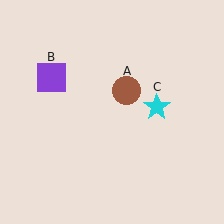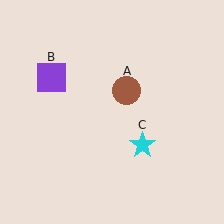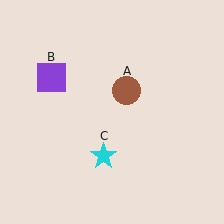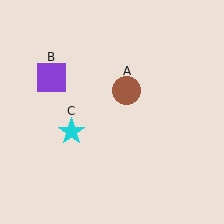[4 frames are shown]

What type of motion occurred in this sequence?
The cyan star (object C) rotated clockwise around the center of the scene.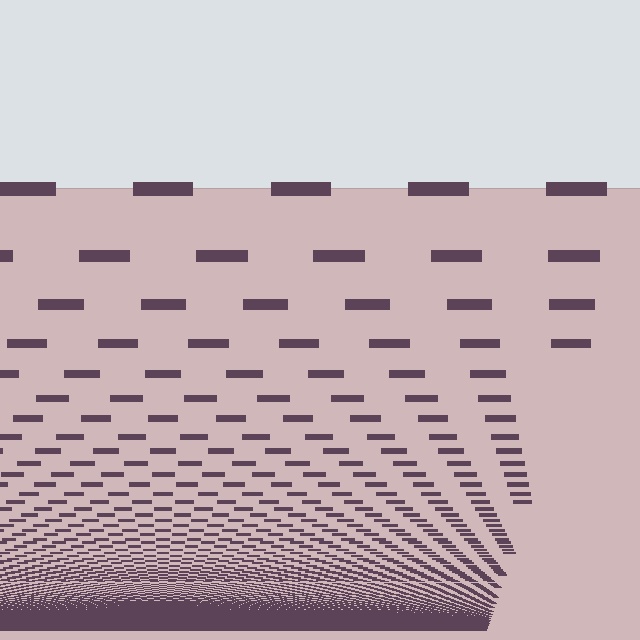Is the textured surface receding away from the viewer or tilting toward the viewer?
The surface appears to tilt toward the viewer. Texture elements get larger and sparser toward the top.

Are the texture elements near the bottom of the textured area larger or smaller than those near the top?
Smaller. The gradient is inverted — elements near the bottom are smaller and denser.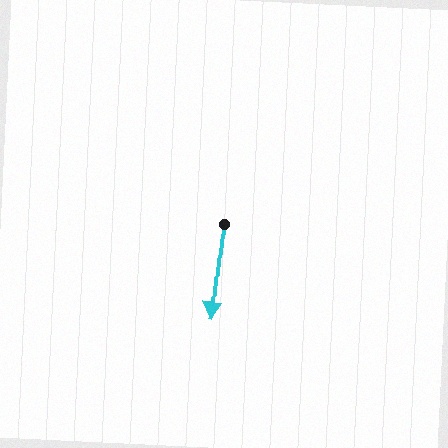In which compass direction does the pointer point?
South.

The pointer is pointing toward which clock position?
Roughly 6 o'clock.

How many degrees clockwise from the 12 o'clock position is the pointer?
Approximately 186 degrees.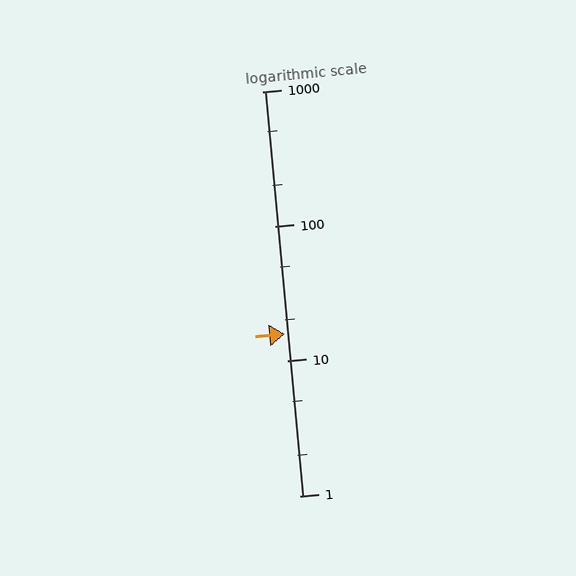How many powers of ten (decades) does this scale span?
The scale spans 3 decades, from 1 to 1000.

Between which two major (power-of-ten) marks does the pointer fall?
The pointer is between 10 and 100.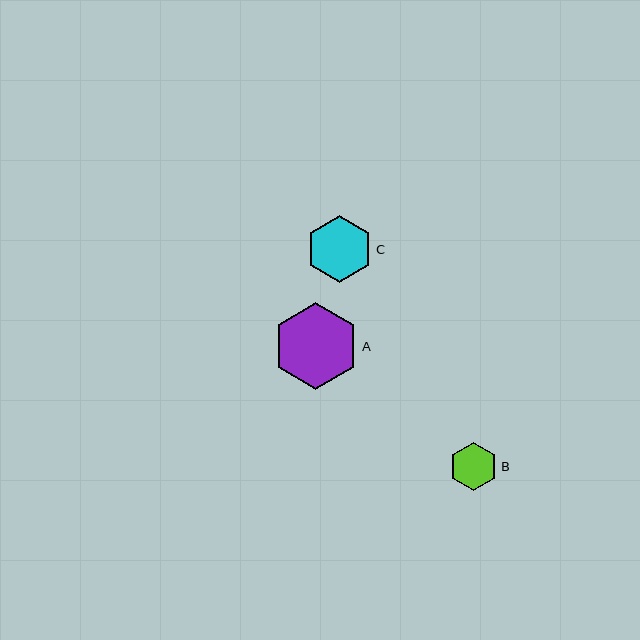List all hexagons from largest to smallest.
From largest to smallest: A, C, B.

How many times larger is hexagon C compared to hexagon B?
Hexagon C is approximately 1.4 times the size of hexagon B.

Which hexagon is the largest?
Hexagon A is the largest with a size of approximately 87 pixels.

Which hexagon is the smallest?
Hexagon B is the smallest with a size of approximately 48 pixels.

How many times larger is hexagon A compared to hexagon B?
Hexagon A is approximately 1.8 times the size of hexagon B.